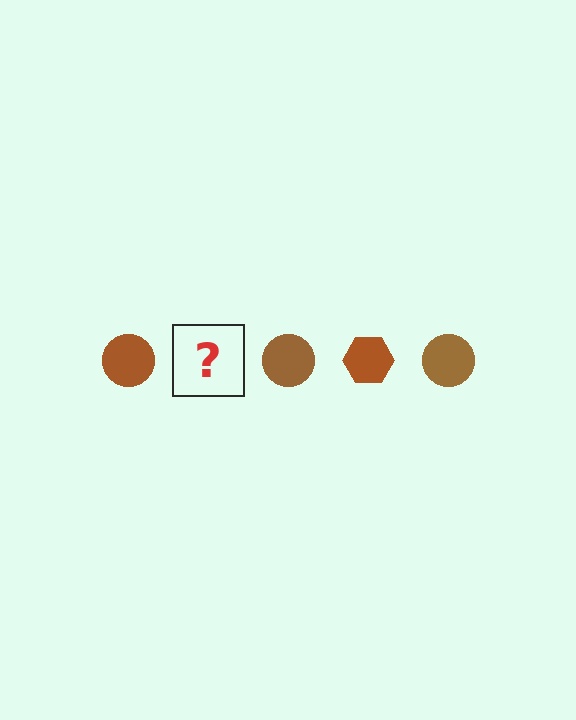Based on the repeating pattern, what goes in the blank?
The blank should be a brown hexagon.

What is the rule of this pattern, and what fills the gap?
The rule is that the pattern cycles through circle, hexagon shapes in brown. The gap should be filled with a brown hexagon.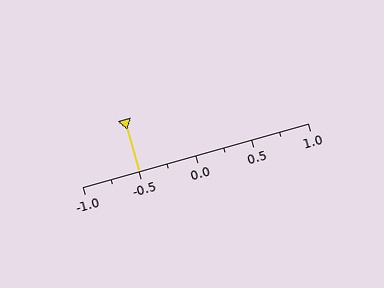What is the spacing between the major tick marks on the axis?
The major ticks are spaced 0.5 apart.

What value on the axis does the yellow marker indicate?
The marker indicates approximately -0.5.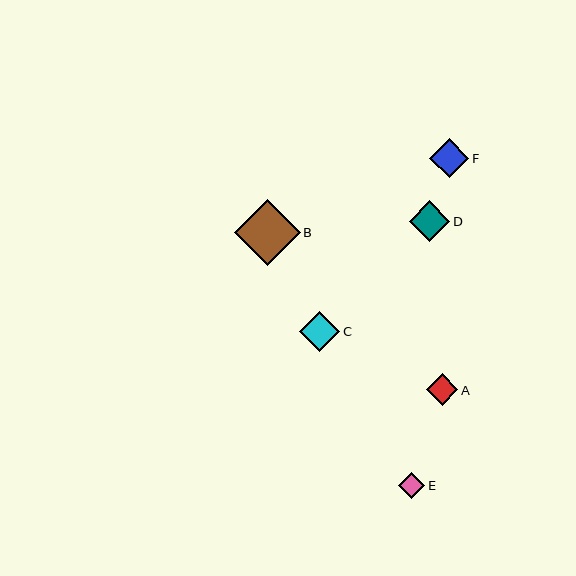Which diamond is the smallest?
Diamond E is the smallest with a size of approximately 26 pixels.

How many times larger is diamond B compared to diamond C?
Diamond B is approximately 1.6 times the size of diamond C.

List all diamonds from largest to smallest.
From largest to smallest: B, C, D, F, A, E.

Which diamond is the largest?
Diamond B is the largest with a size of approximately 66 pixels.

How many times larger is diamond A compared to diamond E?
Diamond A is approximately 1.2 times the size of diamond E.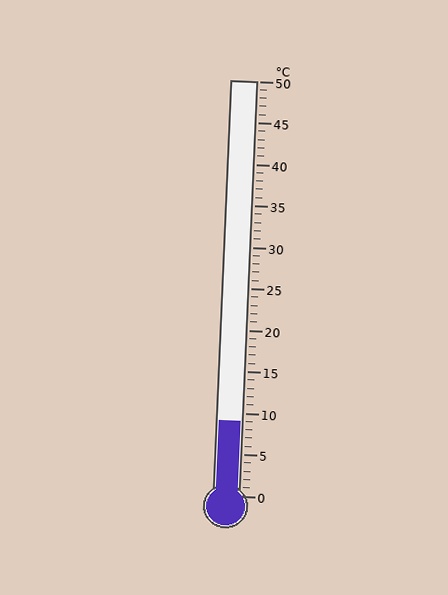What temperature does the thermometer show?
The thermometer shows approximately 9°C.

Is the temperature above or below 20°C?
The temperature is below 20°C.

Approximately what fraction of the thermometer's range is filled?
The thermometer is filled to approximately 20% of its range.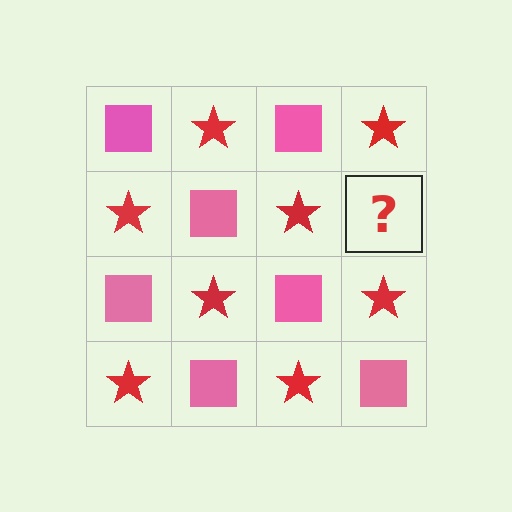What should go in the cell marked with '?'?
The missing cell should contain a pink square.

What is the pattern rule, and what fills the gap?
The rule is that it alternates pink square and red star in a checkerboard pattern. The gap should be filled with a pink square.